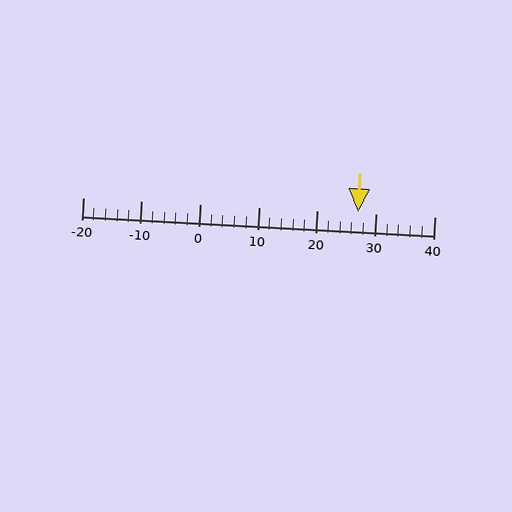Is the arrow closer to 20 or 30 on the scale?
The arrow is closer to 30.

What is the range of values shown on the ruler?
The ruler shows values from -20 to 40.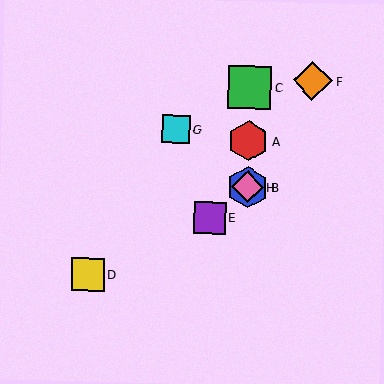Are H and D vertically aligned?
No, H is at x≈247 and D is at x≈88.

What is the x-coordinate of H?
Object H is at x≈247.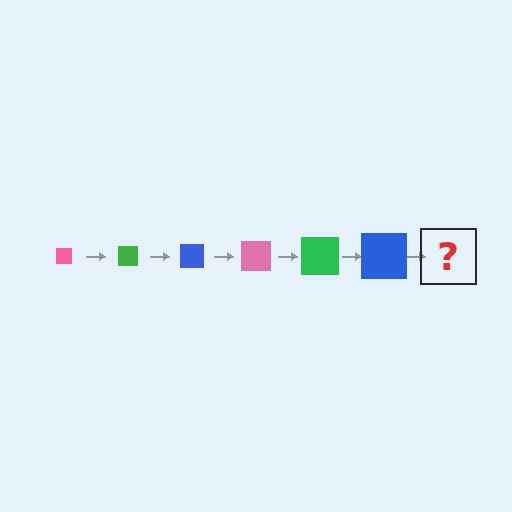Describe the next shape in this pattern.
It should be a pink square, larger than the previous one.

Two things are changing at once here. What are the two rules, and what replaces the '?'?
The two rules are that the square grows larger each step and the color cycles through pink, green, and blue. The '?' should be a pink square, larger than the previous one.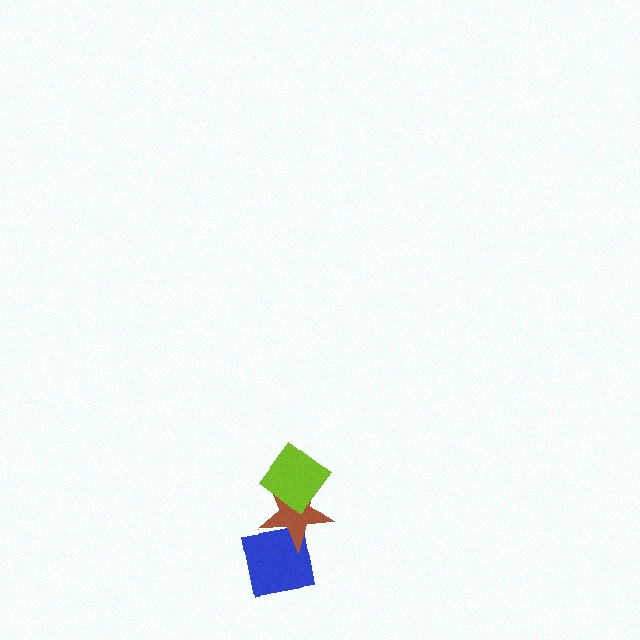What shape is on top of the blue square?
The brown star is on top of the blue square.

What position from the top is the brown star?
The brown star is 2nd from the top.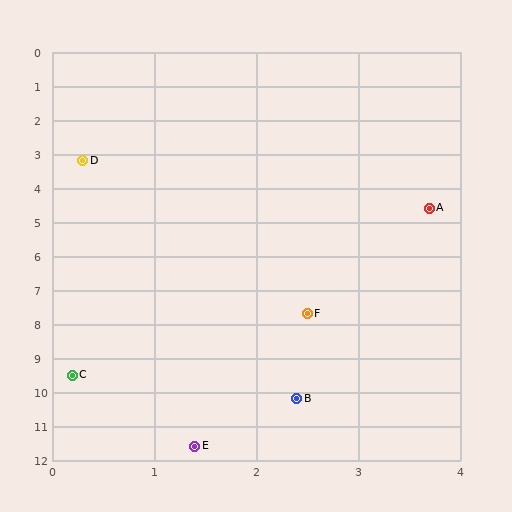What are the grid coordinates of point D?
Point D is at approximately (0.3, 3.2).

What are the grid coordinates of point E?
Point E is at approximately (1.4, 11.6).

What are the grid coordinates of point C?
Point C is at approximately (0.2, 9.5).